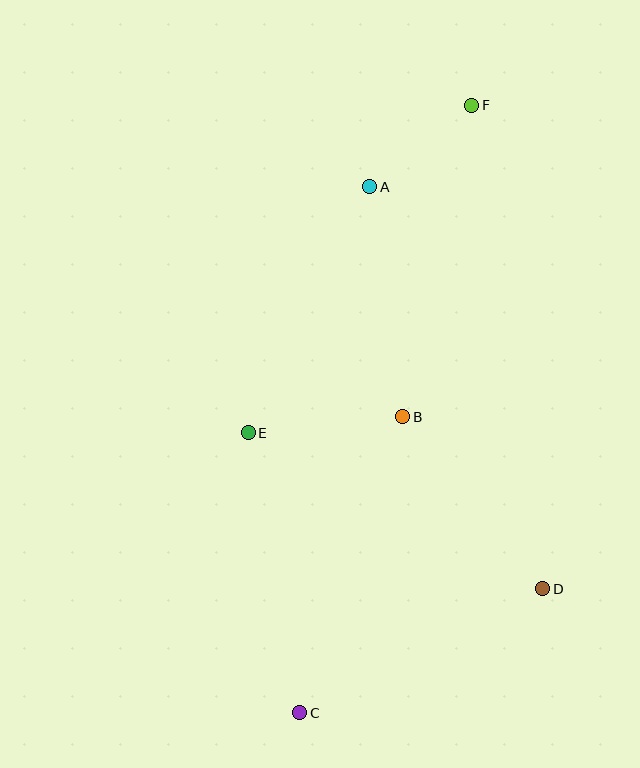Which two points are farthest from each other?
Points C and F are farthest from each other.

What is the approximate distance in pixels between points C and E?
The distance between C and E is approximately 285 pixels.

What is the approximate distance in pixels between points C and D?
The distance between C and D is approximately 273 pixels.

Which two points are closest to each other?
Points A and F are closest to each other.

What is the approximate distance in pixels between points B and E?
The distance between B and E is approximately 155 pixels.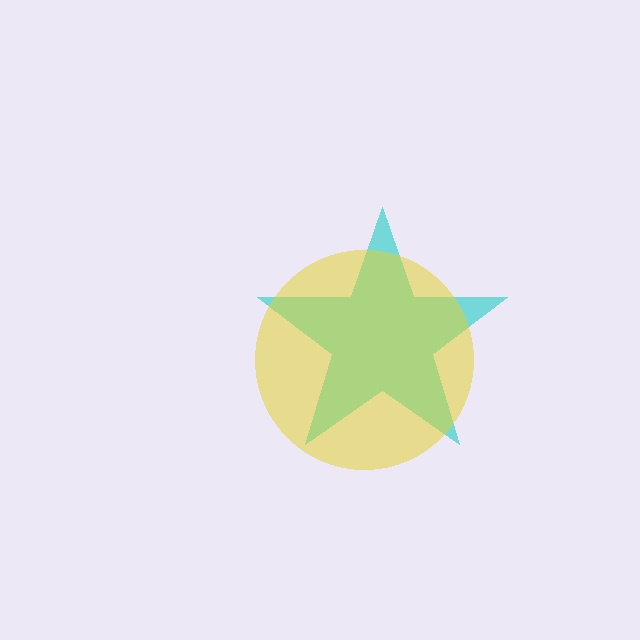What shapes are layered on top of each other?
The layered shapes are: a cyan star, a yellow circle.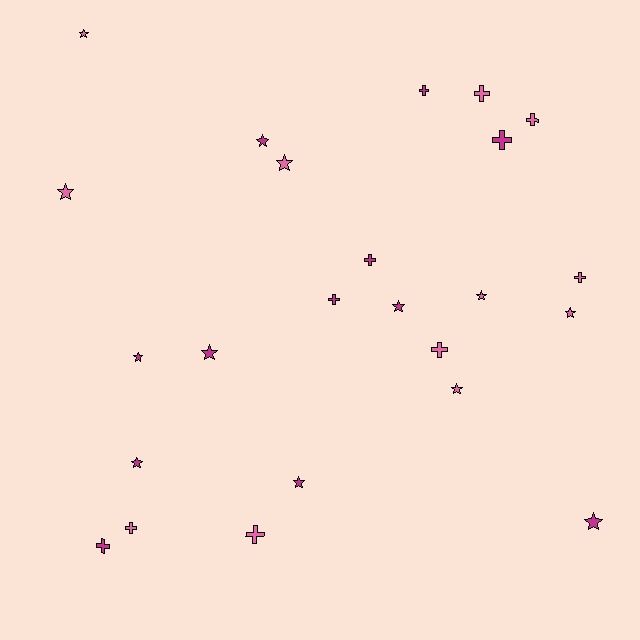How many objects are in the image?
There are 24 objects.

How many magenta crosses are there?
There are 5 magenta crosses.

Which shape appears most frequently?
Star, with 13 objects.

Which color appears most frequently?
Magenta, with 12 objects.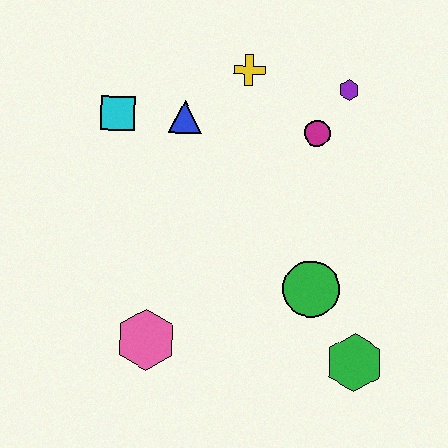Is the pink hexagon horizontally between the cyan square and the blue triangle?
Yes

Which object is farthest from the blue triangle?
The green hexagon is farthest from the blue triangle.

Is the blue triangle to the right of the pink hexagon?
Yes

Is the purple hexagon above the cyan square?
Yes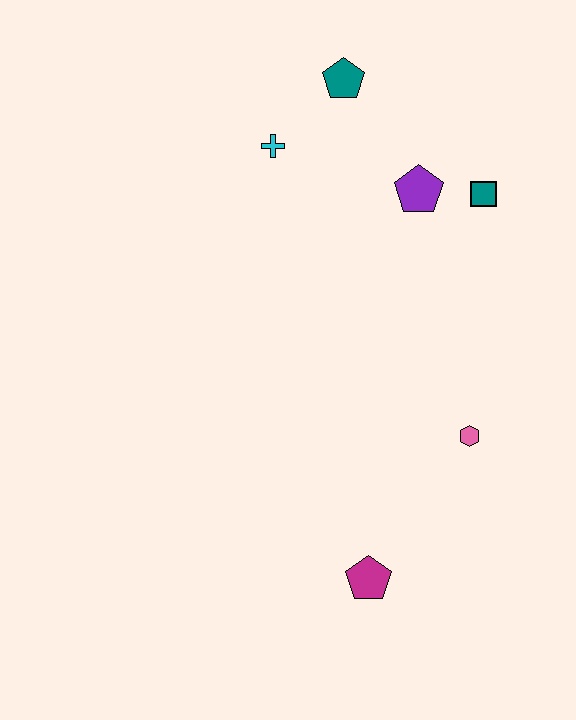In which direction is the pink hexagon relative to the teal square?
The pink hexagon is below the teal square.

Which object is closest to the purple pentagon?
The teal square is closest to the purple pentagon.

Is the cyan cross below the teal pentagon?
Yes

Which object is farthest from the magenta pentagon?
The teal pentagon is farthest from the magenta pentagon.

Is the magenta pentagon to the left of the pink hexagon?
Yes